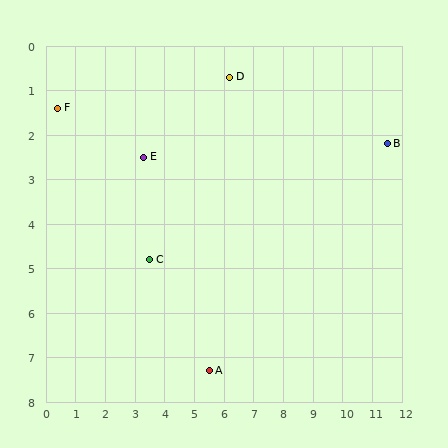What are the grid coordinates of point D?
Point D is at approximately (6.2, 0.7).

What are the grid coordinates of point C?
Point C is at approximately (3.5, 4.8).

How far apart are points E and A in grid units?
Points E and A are about 5.3 grid units apart.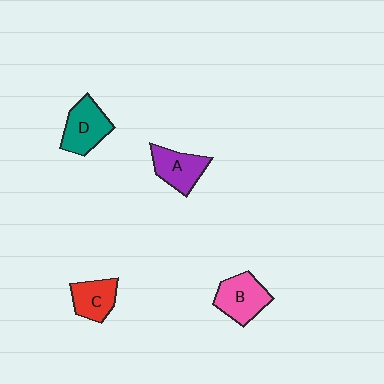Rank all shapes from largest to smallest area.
From largest to smallest: B (pink), D (teal), A (purple), C (red).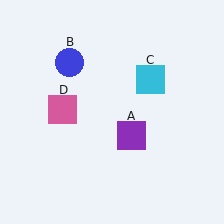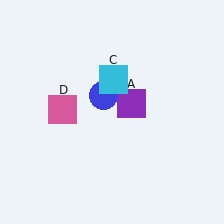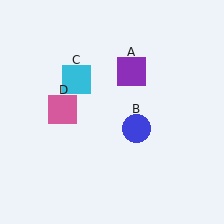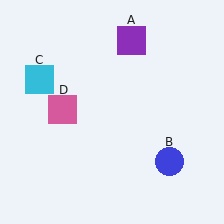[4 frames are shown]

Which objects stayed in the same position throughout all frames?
Pink square (object D) remained stationary.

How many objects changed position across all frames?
3 objects changed position: purple square (object A), blue circle (object B), cyan square (object C).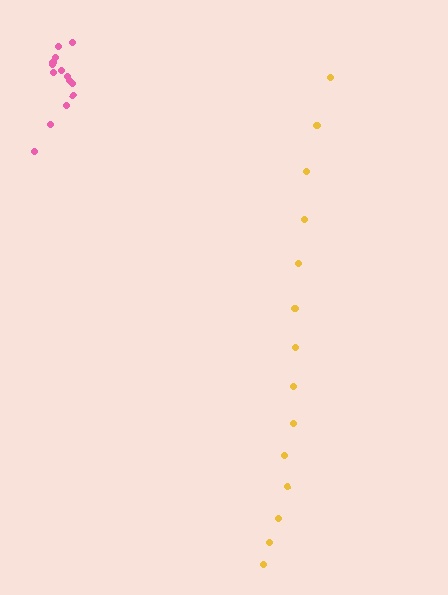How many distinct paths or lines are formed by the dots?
There are 2 distinct paths.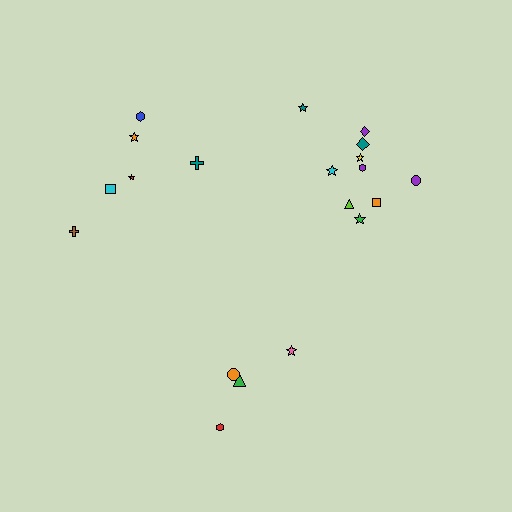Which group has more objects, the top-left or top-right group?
The top-right group.